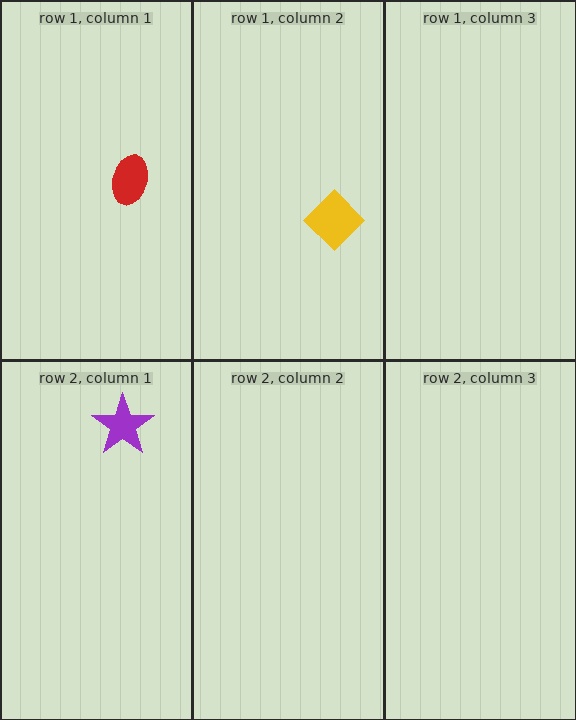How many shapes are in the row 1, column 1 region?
1.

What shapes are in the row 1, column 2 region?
The yellow diamond.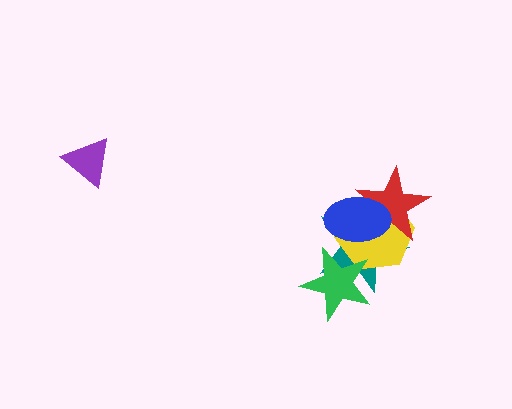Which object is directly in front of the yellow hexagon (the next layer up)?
The green star is directly in front of the yellow hexagon.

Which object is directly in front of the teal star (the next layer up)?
The yellow hexagon is directly in front of the teal star.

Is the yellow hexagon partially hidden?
Yes, it is partially covered by another shape.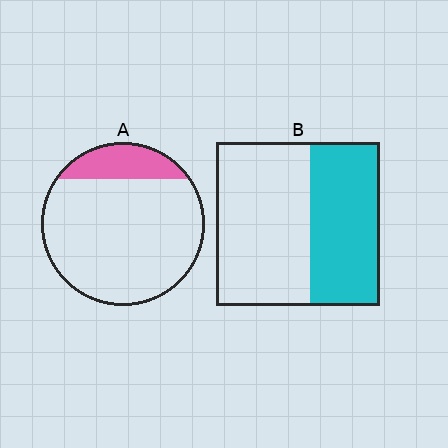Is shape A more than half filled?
No.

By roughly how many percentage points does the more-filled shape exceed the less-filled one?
By roughly 25 percentage points (B over A).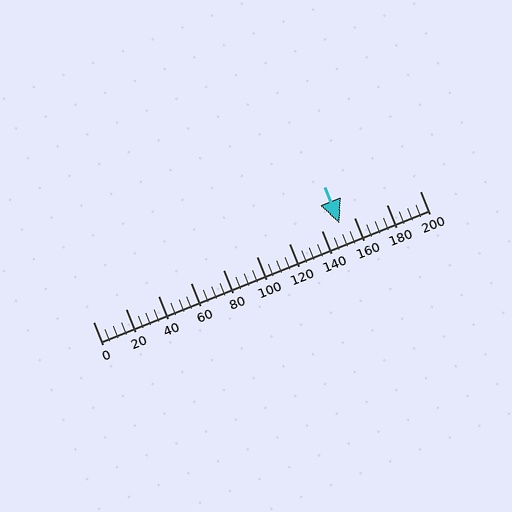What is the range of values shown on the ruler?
The ruler shows values from 0 to 200.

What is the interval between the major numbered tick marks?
The major tick marks are spaced 20 units apart.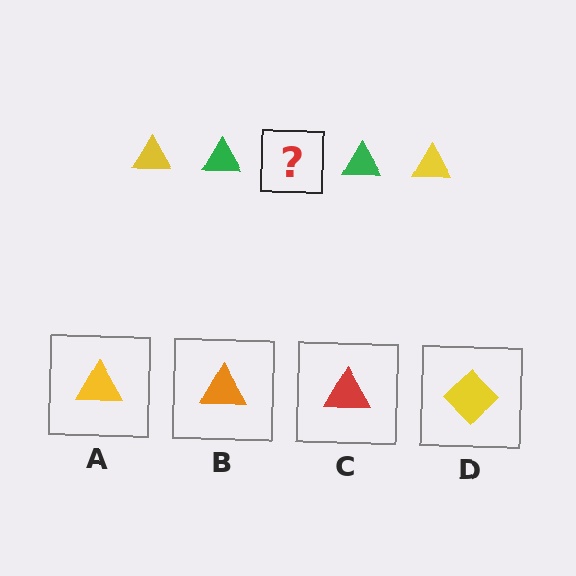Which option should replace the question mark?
Option A.